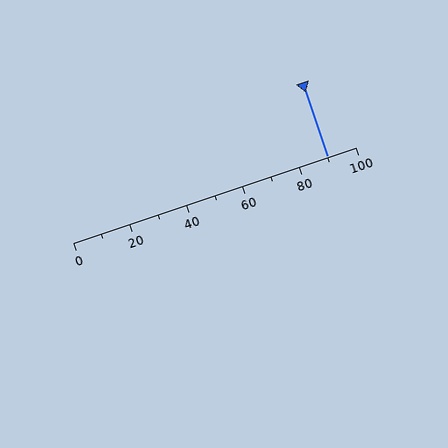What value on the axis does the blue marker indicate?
The marker indicates approximately 90.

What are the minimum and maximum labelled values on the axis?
The axis runs from 0 to 100.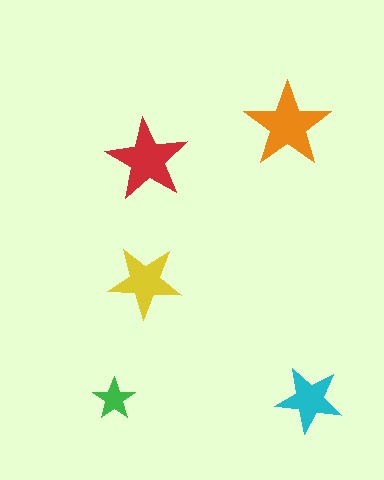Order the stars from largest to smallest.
the orange one, the red one, the yellow one, the cyan one, the green one.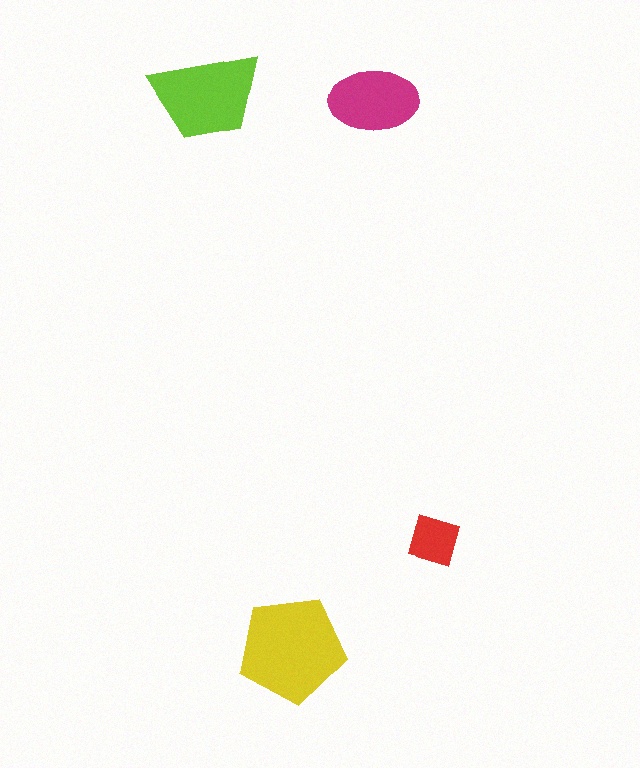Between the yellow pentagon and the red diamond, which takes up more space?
The yellow pentagon.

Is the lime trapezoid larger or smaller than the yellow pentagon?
Smaller.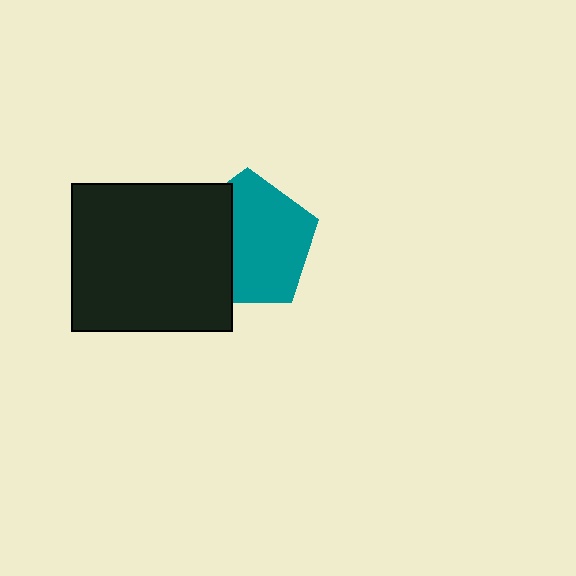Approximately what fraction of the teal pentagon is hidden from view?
Roughly 36% of the teal pentagon is hidden behind the black rectangle.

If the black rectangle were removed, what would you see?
You would see the complete teal pentagon.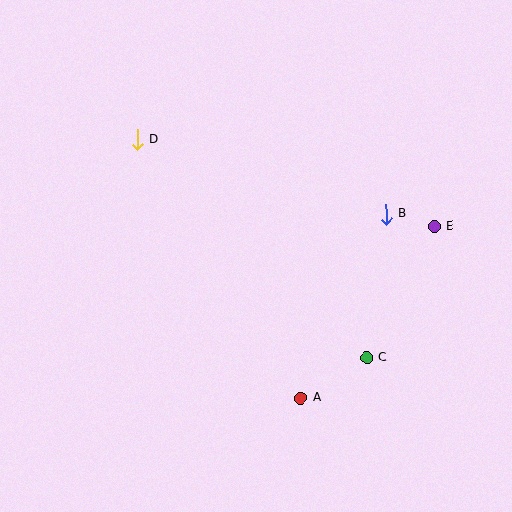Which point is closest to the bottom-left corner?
Point A is closest to the bottom-left corner.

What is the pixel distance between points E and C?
The distance between E and C is 147 pixels.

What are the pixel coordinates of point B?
Point B is at (386, 214).